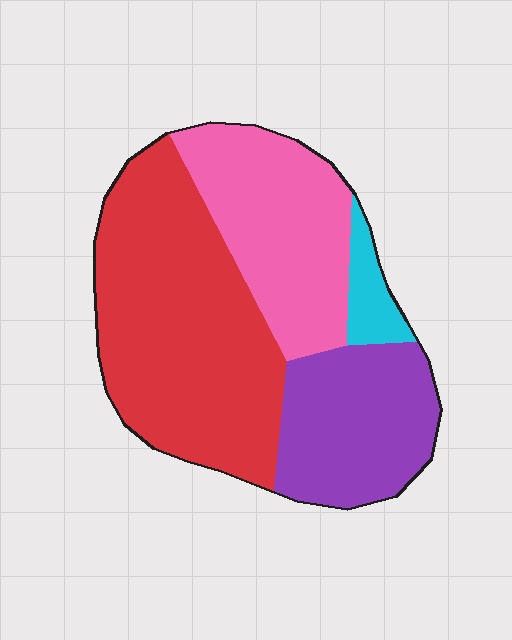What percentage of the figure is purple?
Purple takes up between a sixth and a third of the figure.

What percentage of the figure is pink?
Pink takes up between a quarter and a half of the figure.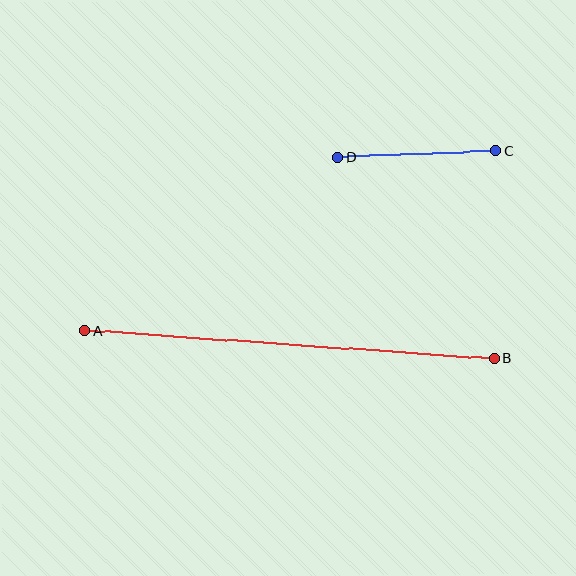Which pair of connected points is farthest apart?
Points A and B are farthest apart.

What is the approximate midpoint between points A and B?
The midpoint is at approximately (289, 345) pixels.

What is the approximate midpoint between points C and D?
The midpoint is at approximately (417, 154) pixels.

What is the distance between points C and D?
The distance is approximately 158 pixels.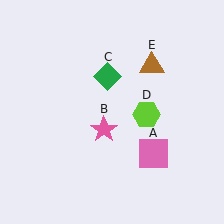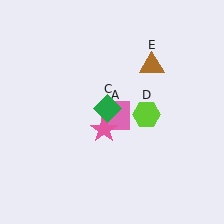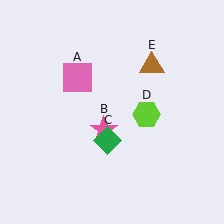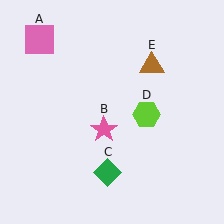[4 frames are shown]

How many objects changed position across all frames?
2 objects changed position: pink square (object A), green diamond (object C).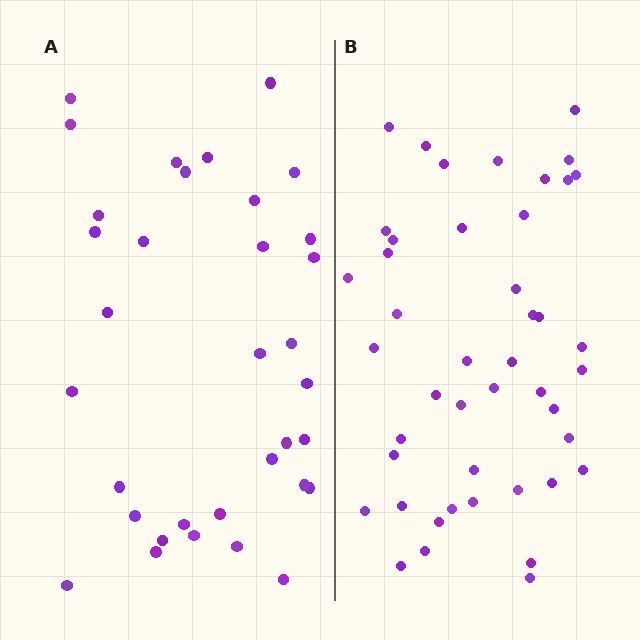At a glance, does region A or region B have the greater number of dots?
Region B (the right region) has more dots.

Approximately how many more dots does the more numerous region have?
Region B has roughly 12 or so more dots than region A.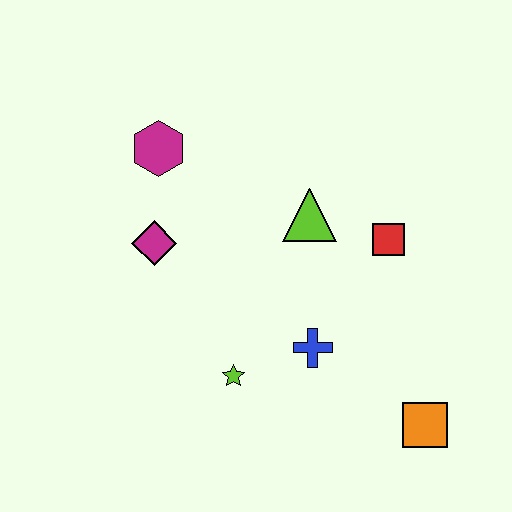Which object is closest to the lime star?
The blue cross is closest to the lime star.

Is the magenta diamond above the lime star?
Yes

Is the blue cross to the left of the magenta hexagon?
No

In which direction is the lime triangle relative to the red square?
The lime triangle is to the left of the red square.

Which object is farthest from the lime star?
The magenta hexagon is farthest from the lime star.